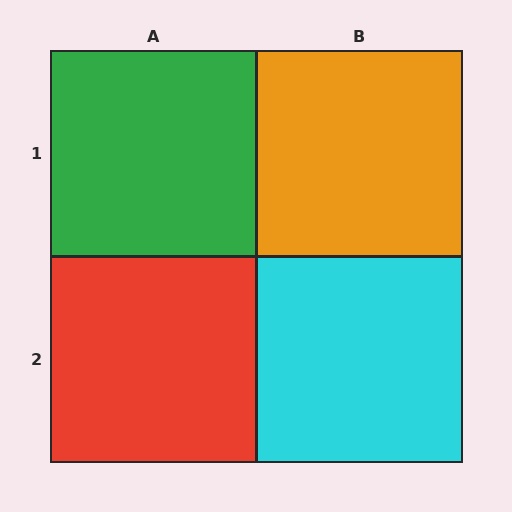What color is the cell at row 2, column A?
Red.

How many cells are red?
1 cell is red.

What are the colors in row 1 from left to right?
Green, orange.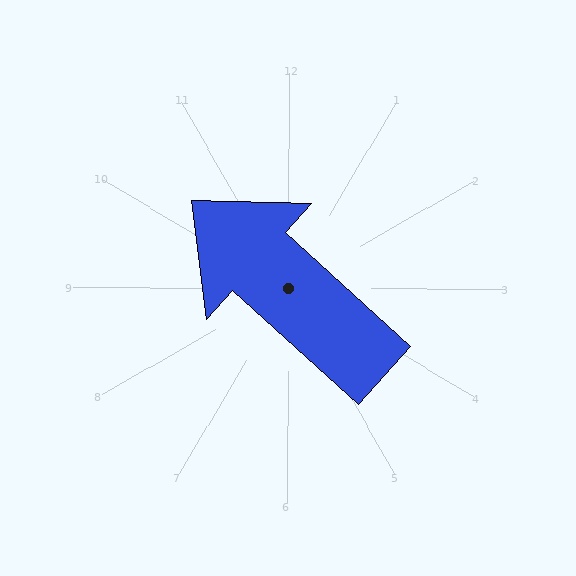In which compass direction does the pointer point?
Northwest.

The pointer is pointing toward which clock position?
Roughly 10 o'clock.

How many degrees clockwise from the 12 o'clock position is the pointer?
Approximately 312 degrees.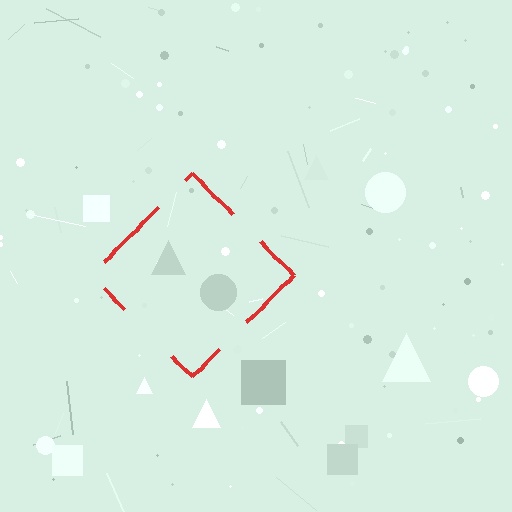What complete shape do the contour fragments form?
The contour fragments form a diamond.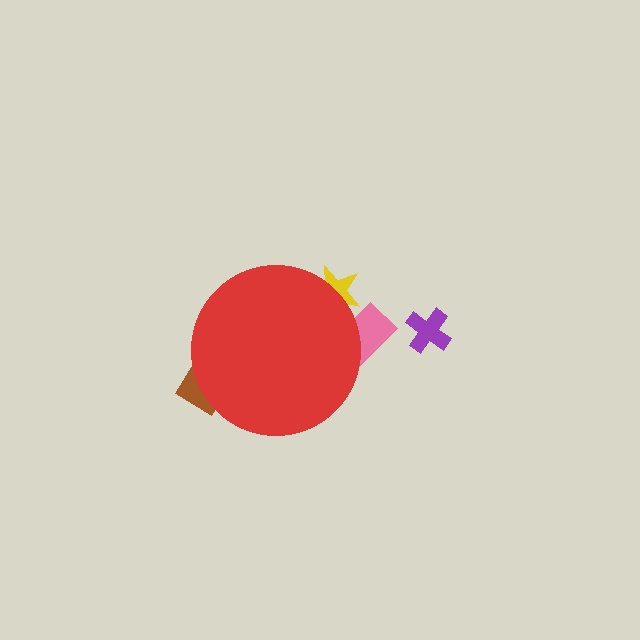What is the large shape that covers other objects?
A red circle.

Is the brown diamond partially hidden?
Yes, the brown diamond is partially hidden behind the red circle.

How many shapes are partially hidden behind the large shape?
3 shapes are partially hidden.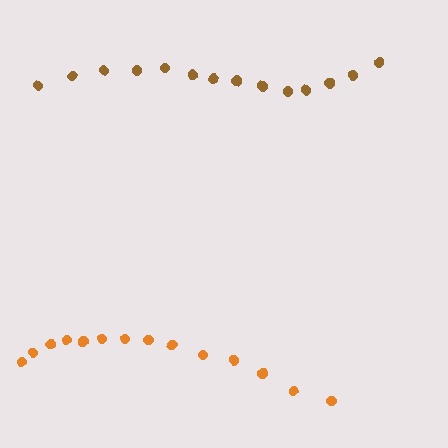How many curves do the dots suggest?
There are 2 distinct paths.